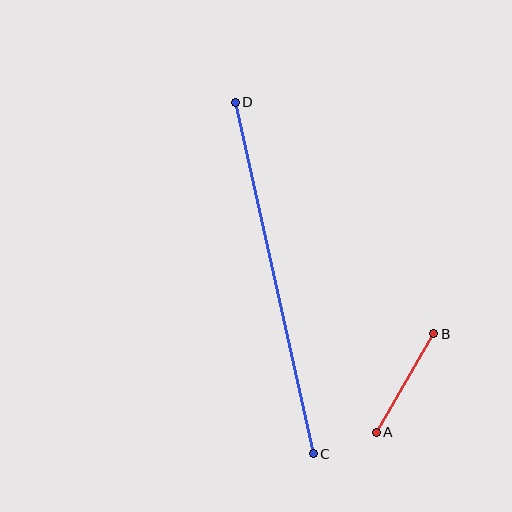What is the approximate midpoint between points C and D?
The midpoint is at approximately (274, 278) pixels.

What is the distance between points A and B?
The distance is approximately 114 pixels.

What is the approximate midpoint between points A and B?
The midpoint is at approximately (405, 383) pixels.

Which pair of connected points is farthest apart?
Points C and D are farthest apart.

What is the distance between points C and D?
The distance is approximately 360 pixels.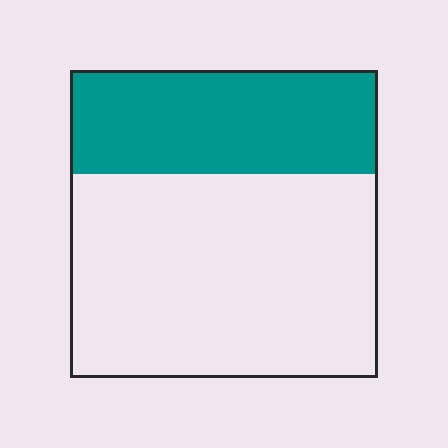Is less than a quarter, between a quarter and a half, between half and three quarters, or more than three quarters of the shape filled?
Between a quarter and a half.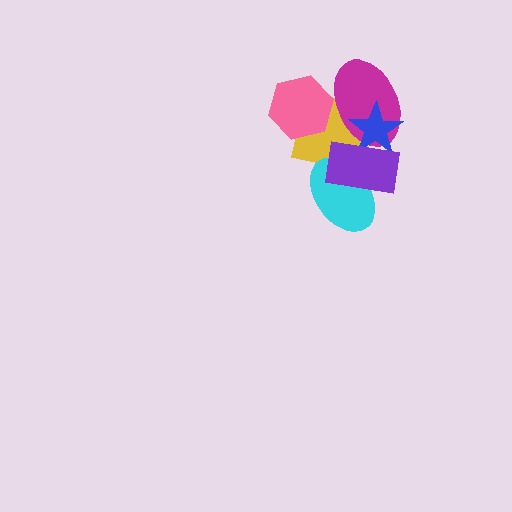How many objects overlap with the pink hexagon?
2 objects overlap with the pink hexagon.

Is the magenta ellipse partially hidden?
Yes, it is partially covered by another shape.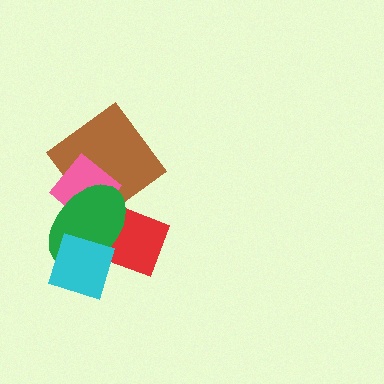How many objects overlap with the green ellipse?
4 objects overlap with the green ellipse.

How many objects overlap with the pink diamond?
2 objects overlap with the pink diamond.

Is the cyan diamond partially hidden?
No, no other shape covers it.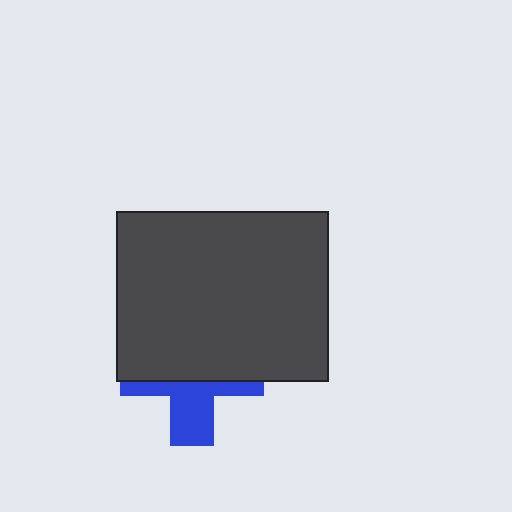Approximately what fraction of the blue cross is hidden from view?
Roughly 61% of the blue cross is hidden behind the dark gray rectangle.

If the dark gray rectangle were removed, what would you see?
You would see the complete blue cross.